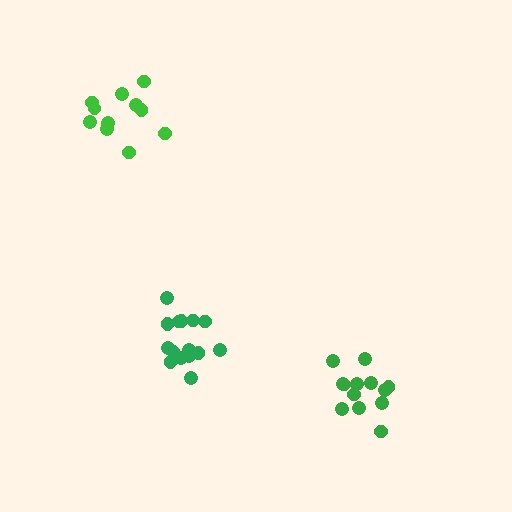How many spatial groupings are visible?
There are 3 spatial groupings.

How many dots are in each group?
Group 1: 13 dots, Group 2: 15 dots, Group 3: 11 dots (39 total).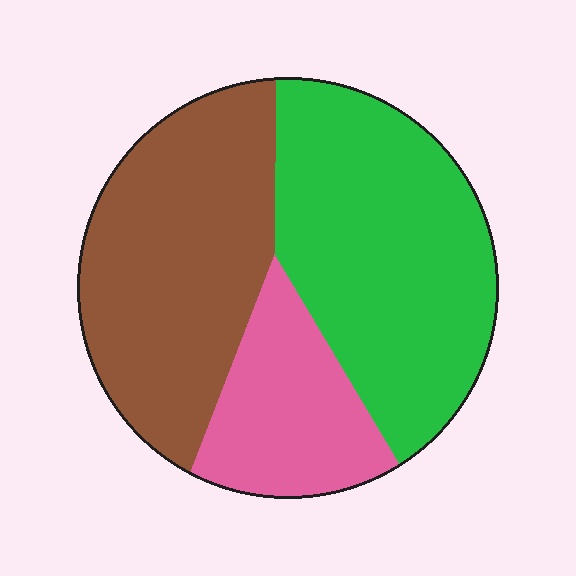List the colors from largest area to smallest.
From largest to smallest: green, brown, pink.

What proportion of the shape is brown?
Brown covers roughly 40% of the shape.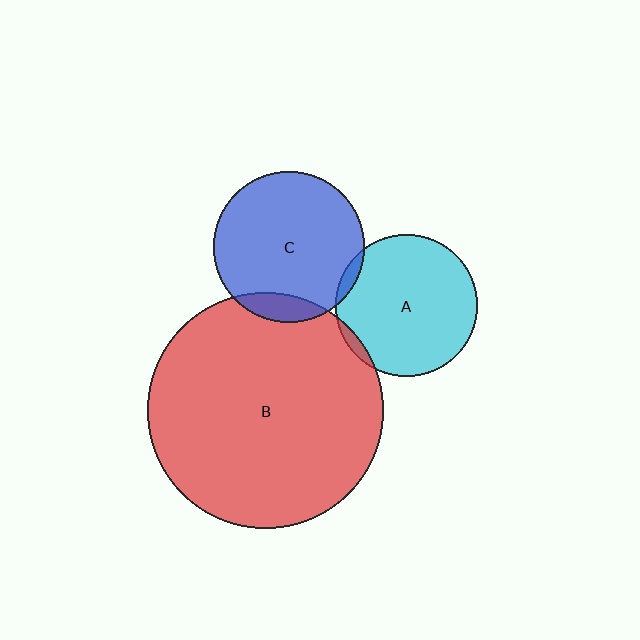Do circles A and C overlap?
Yes.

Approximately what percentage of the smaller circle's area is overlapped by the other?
Approximately 5%.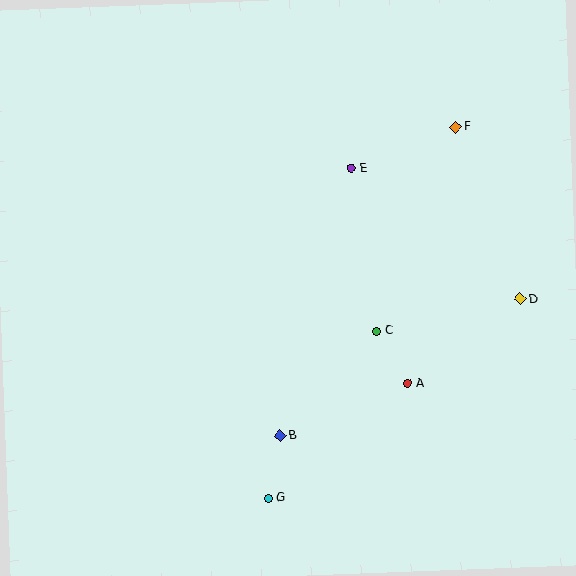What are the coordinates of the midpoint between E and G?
The midpoint between E and G is at (310, 333).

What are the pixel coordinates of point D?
Point D is at (521, 299).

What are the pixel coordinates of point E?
Point E is at (351, 169).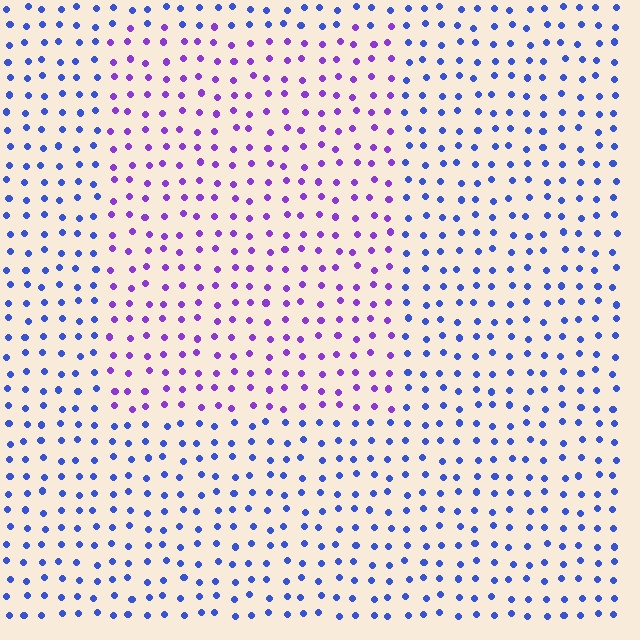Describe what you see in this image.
The image is filled with small blue elements in a uniform arrangement. A rectangle-shaped region is visible where the elements are tinted to a slightly different hue, forming a subtle color boundary.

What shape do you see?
I see a rectangle.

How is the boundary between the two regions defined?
The boundary is defined purely by a slight shift in hue (about 44 degrees). Spacing, size, and orientation are identical on both sides.